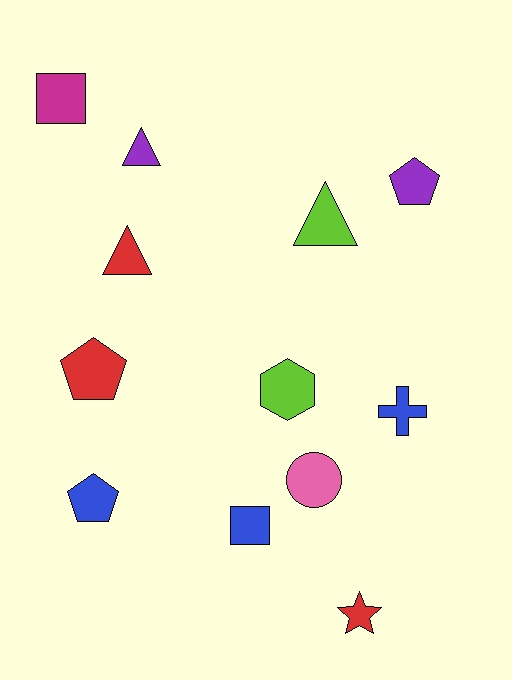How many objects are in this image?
There are 12 objects.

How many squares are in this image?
There are 2 squares.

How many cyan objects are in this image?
There are no cyan objects.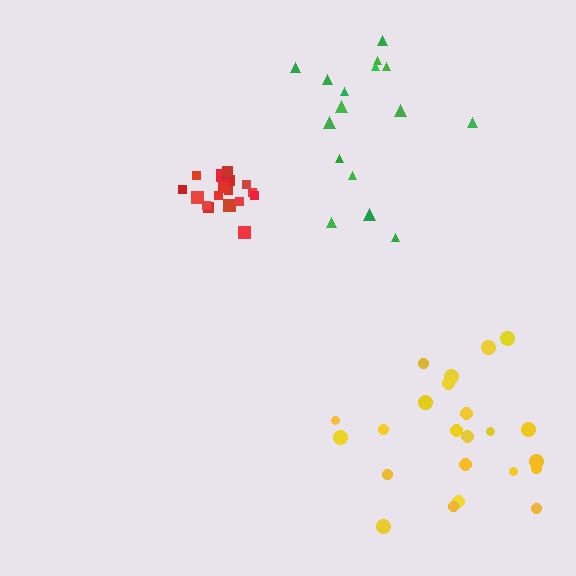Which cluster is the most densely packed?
Red.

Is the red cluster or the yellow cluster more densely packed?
Red.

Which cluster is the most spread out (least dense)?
Green.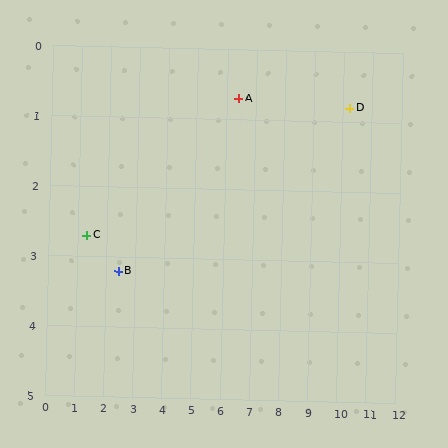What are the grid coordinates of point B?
Point B is at approximately (2.4, 3.2).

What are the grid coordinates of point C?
Point C is at approximately (1.3, 2.7).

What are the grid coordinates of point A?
Point A is at approximately (6.4, 0.7).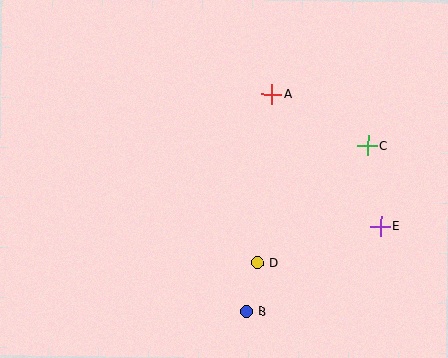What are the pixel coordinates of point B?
Point B is at (247, 311).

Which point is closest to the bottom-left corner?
Point B is closest to the bottom-left corner.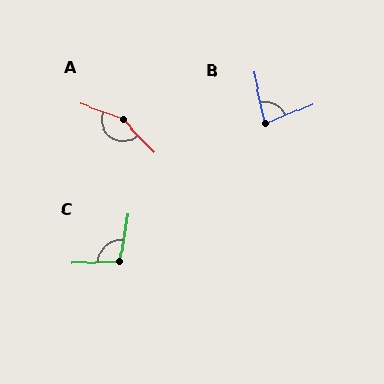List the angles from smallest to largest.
B (79°), C (102°), A (154°).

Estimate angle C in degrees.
Approximately 102 degrees.